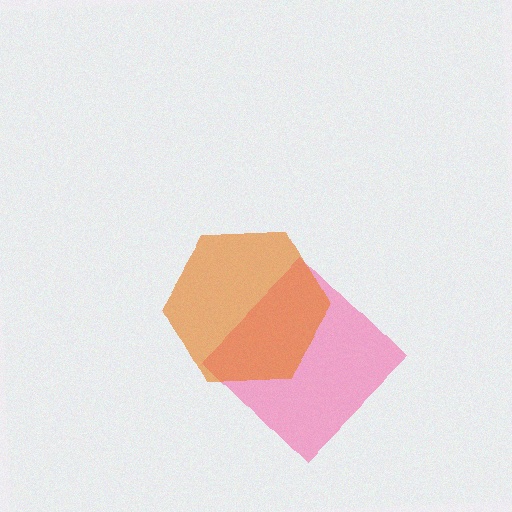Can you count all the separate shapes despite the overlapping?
Yes, there are 2 separate shapes.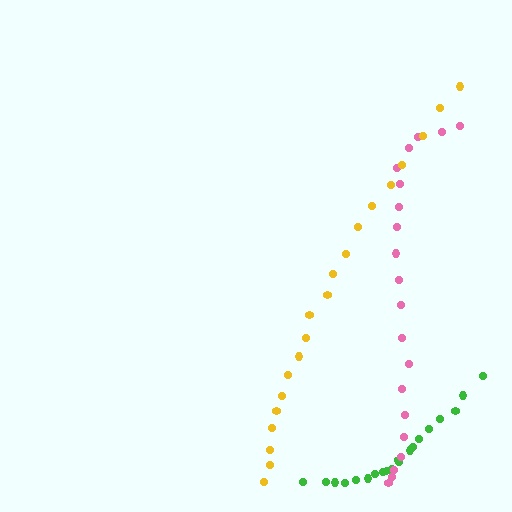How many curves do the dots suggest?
There are 3 distinct paths.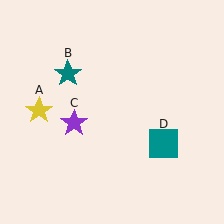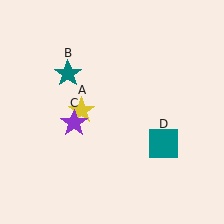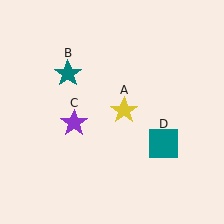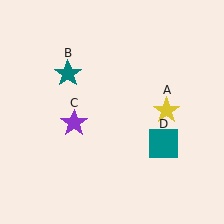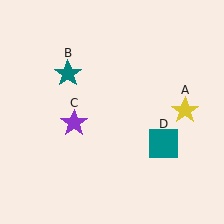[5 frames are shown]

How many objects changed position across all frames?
1 object changed position: yellow star (object A).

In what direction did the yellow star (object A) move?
The yellow star (object A) moved right.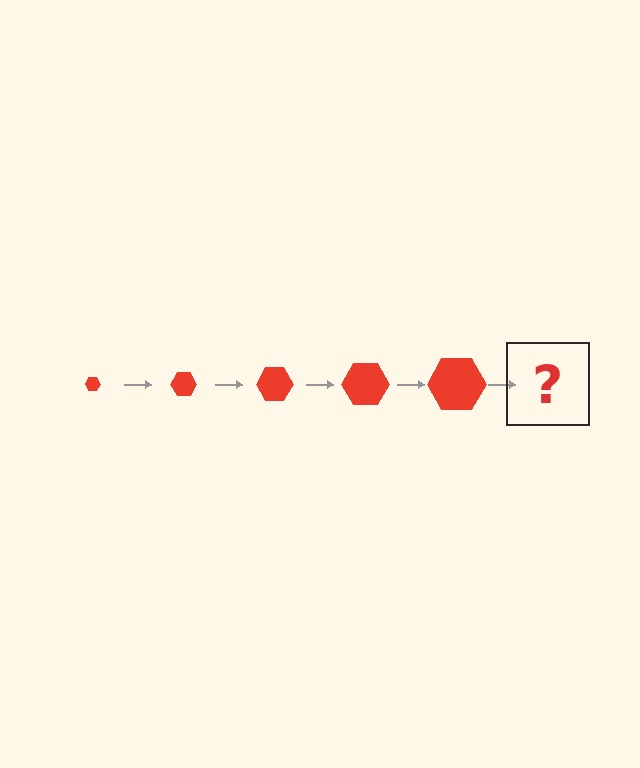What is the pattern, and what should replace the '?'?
The pattern is that the hexagon gets progressively larger each step. The '?' should be a red hexagon, larger than the previous one.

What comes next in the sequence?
The next element should be a red hexagon, larger than the previous one.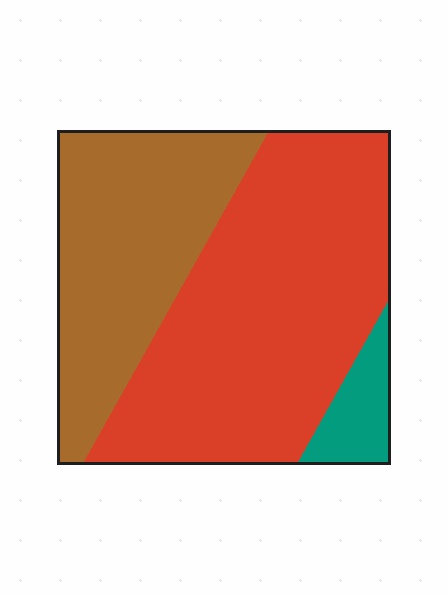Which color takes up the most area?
Red, at roughly 55%.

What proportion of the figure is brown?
Brown takes up about three eighths (3/8) of the figure.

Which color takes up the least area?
Teal, at roughly 5%.